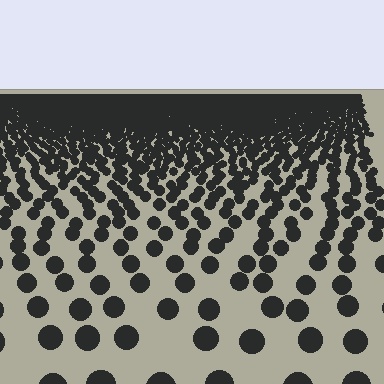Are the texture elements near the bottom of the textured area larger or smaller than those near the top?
Larger. Near the bottom, elements are closer to the viewer and appear at a bigger on-screen size.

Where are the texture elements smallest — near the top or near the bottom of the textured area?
Near the top.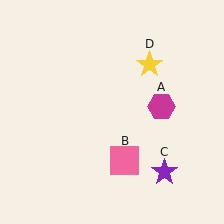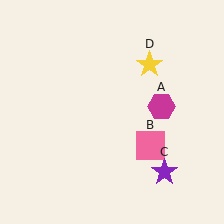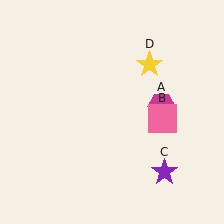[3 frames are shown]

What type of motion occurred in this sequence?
The pink square (object B) rotated counterclockwise around the center of the scene.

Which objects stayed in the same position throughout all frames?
Magenta hexagon (object A) and purple star (object C) and yellow star (object D) remained stationary.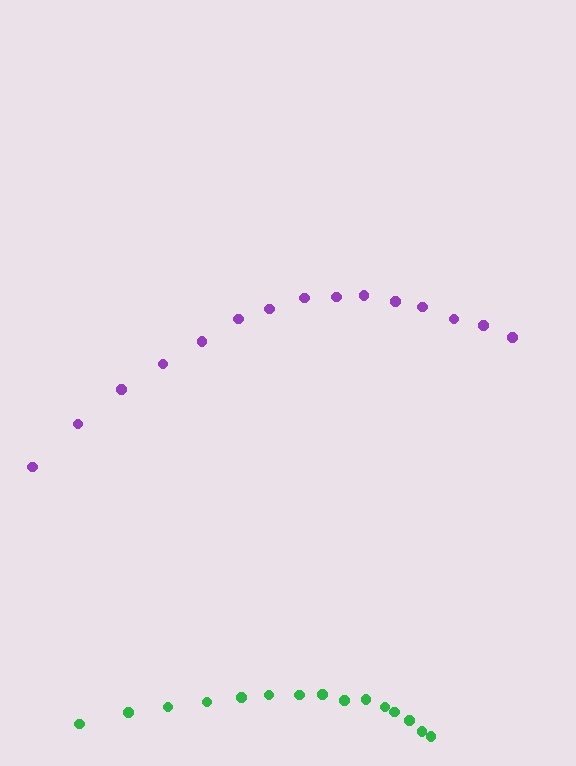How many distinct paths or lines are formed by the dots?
There are 2 distinct paths.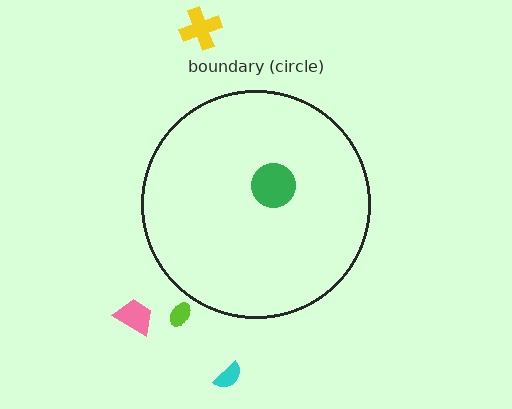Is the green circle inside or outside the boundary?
Inside.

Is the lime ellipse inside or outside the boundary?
Outside.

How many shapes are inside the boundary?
1 inside, 4 outside.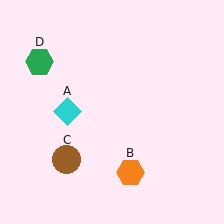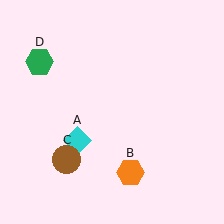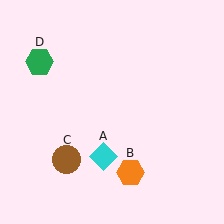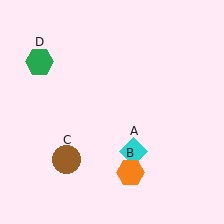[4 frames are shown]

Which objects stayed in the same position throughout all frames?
Orange hexagon (object B) and brown circle (object C) and green hexagon (object D) remained stationary.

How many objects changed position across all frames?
1 object changed position: cyan diamond (object A).